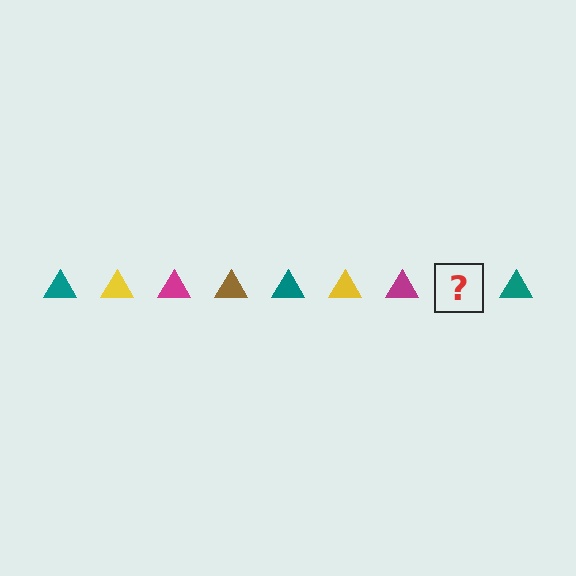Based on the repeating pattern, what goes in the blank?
The blank should be a brown triangle.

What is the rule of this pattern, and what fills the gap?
The rule is that the pattern cycles through teal, yellow, magenta, brown triangles. The gap should be filled with a brown triangle.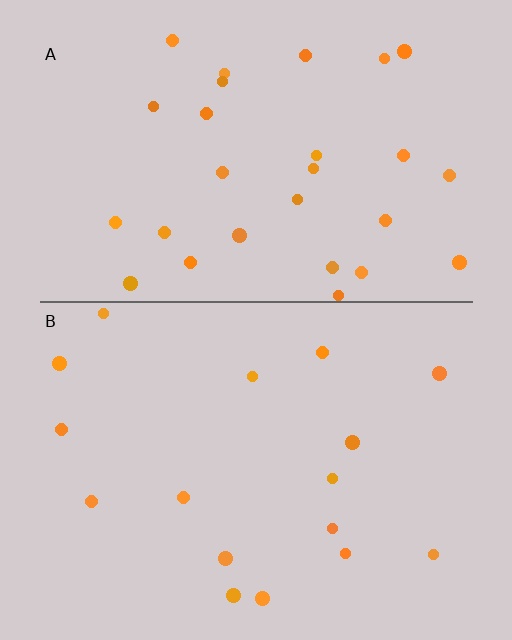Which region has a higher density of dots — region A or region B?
A (the top).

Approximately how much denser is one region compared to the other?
Approximately 1.7× — region A over region B.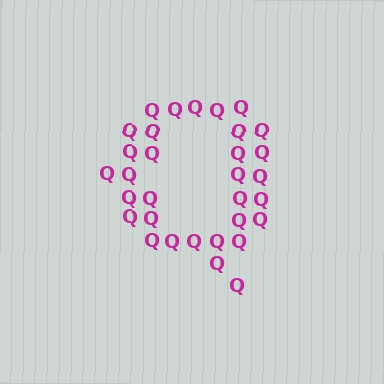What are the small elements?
The small elements are letter Q's.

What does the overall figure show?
The overall figure shows the letter Q.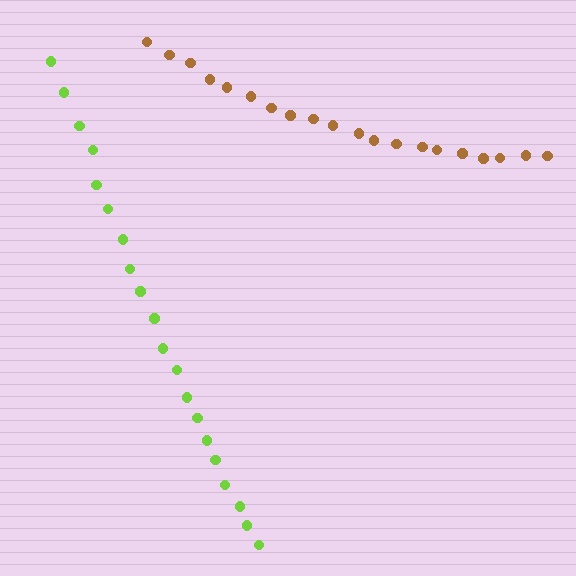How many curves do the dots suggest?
There are 2 distinct paths.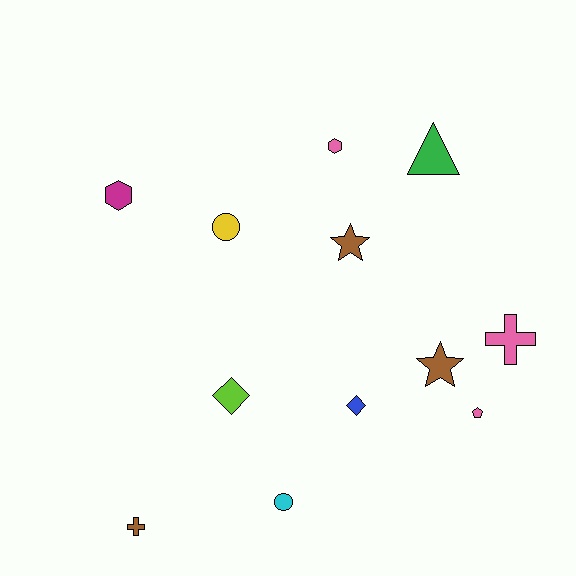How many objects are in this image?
There are 12 objects.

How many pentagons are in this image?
There is 1 pentagon.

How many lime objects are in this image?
There is 1 lime object.